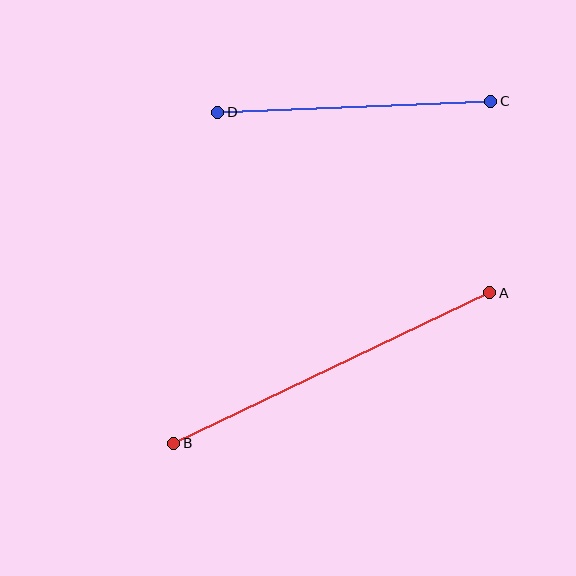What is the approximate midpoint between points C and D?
The midpoint is at approximately (354, 107) pixels.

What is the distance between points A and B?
The distance is approximately 350 pixels.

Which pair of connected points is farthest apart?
Points A and B are farthest apart.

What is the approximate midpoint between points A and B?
The midpoint is at approximately (332, 368) pixels.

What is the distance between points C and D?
The distance is approximately 273 pixels.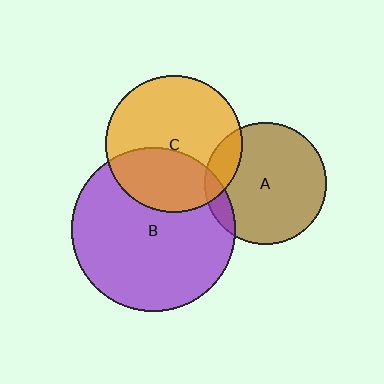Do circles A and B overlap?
Yes.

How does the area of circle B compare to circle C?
Approximately 1.4 times.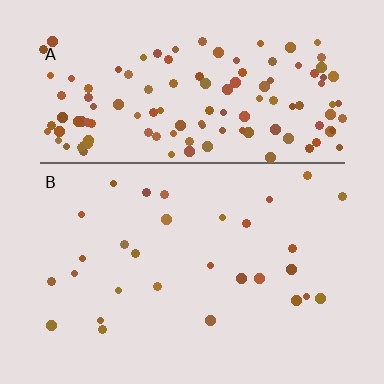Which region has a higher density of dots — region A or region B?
A (the top).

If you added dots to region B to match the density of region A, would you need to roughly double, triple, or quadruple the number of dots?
Approximately quadruple.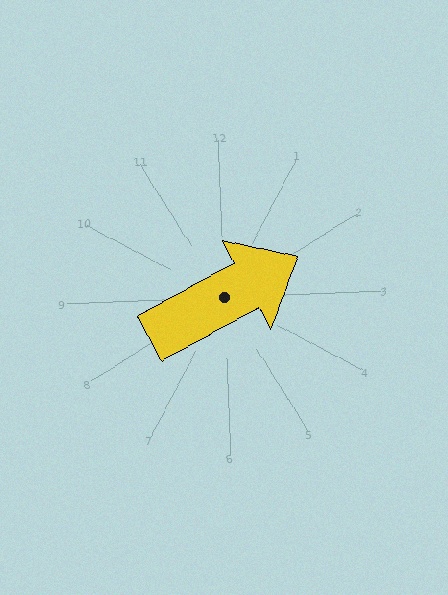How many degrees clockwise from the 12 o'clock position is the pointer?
Approximately 63 degrees.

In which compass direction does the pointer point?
Northeast.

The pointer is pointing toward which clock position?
Roughly 2 o'clock.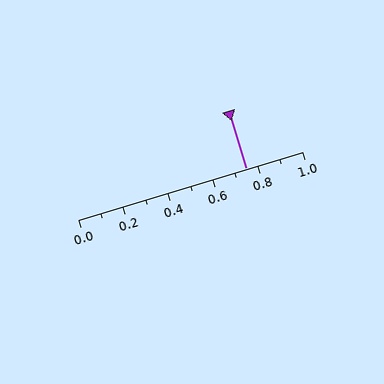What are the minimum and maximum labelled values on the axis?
The axis runs from 0.0 to 1.0.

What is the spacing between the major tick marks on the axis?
The major ticks are spaced 0.2 apart.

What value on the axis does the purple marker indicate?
The marker indicates approximately 0.75.